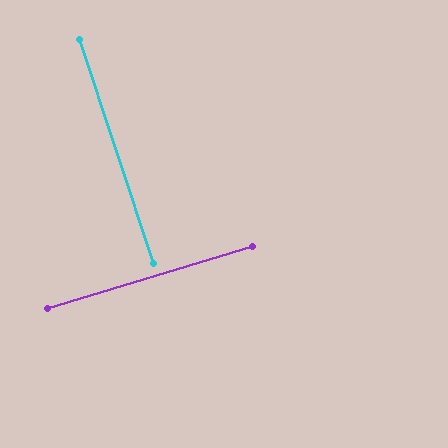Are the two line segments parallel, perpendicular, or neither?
Perpendicular — they meet at approximately 88°.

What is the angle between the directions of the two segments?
Approximately 88 degrees.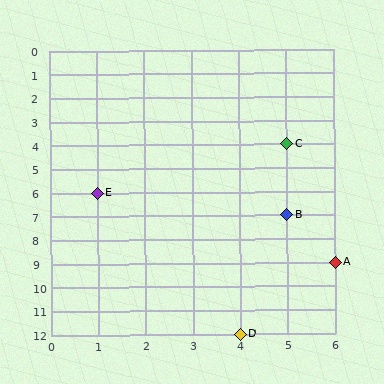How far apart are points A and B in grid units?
Points A and B are 1 column and 2 rows apart (about 2.2 grid units diagonally).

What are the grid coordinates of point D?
Point D is at grid coordinates (4, 12).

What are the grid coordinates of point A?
Point A is at grid coordinates (6, 9).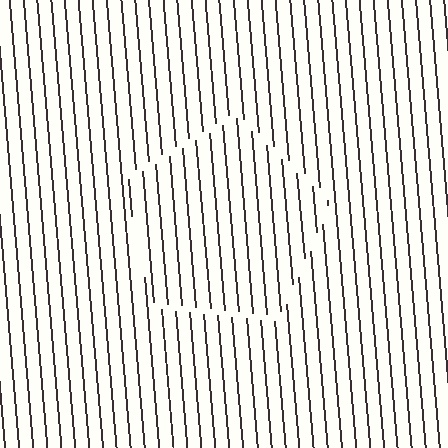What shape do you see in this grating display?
An illusory pentagon. The interior of the shape contains the same grating, shifted by half a period — the contour is defined by the phase discontinuity where line-ends from the inner and outer gratings abut.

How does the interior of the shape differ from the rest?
The interior of the shape contains the same grating, shifted by half a period — the contour is defined by the phase discontinuity where line-ends from the inner and outer gratings abut.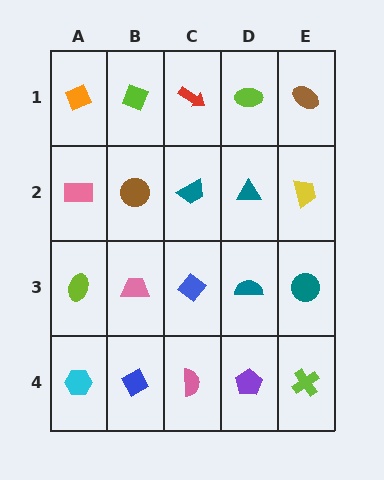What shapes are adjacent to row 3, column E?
A yellow trapezoid (row 2, column E), a lime cross (row 4, column E), a teal semicircle (row 3, column D).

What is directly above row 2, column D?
A lime ellipse.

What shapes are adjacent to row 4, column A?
A lime ellipse (row 3, column A), a blue diamond (row 4, column B).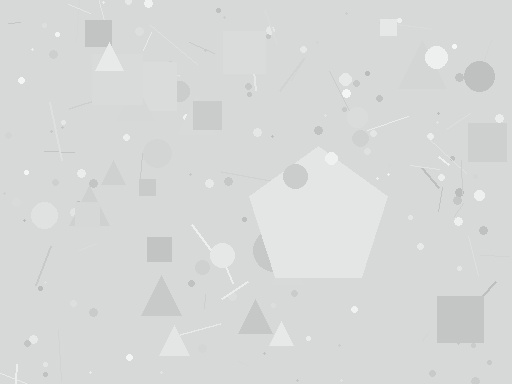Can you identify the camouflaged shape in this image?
The camouflaged shape is a pentagon.